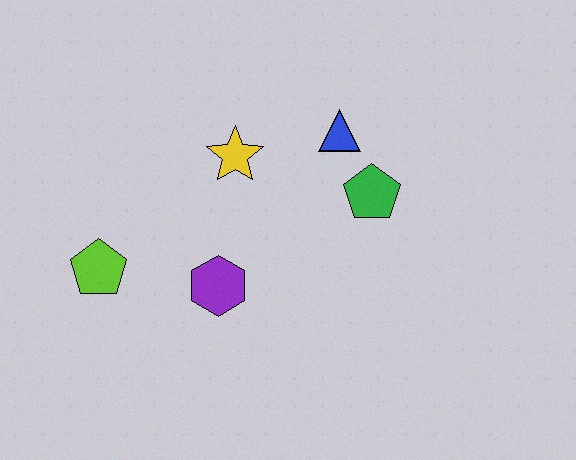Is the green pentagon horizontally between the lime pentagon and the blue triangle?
No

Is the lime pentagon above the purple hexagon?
Yes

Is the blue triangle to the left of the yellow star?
No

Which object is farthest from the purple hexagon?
The blue triangle is farthest from the purple hexagon.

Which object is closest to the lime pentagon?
The purple hexagon is closest to the lime pentagon.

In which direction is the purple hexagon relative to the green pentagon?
The purple hexagon is to the left of the green pentagon.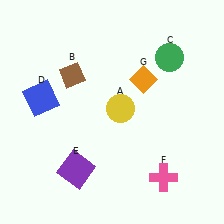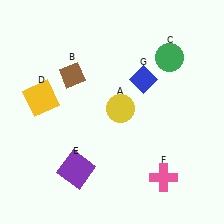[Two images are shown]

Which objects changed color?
D changed from blue to yellow. G changed from orange to blue.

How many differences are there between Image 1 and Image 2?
There are 2 differences between the two images.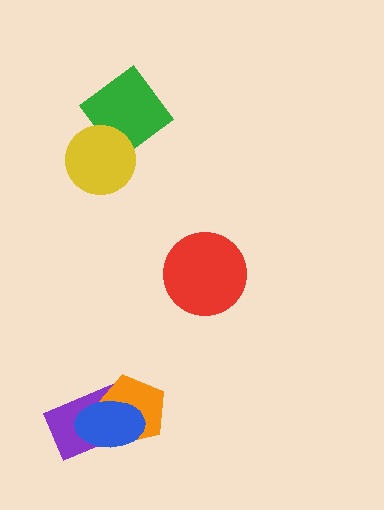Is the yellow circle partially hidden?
No, no other shape covers it.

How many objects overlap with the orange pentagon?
2 objects overlap with the orange pentagon.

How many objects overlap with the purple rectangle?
2 objects overlap with the purple rectangle.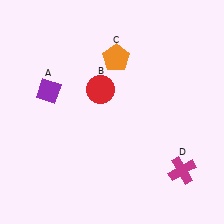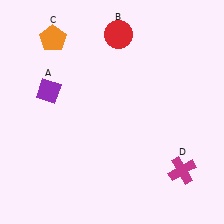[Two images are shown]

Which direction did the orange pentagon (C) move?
The orange pentagon (C) moved left.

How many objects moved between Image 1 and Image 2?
2 objects moved between the two images.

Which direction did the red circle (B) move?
The red circle (B) moved up.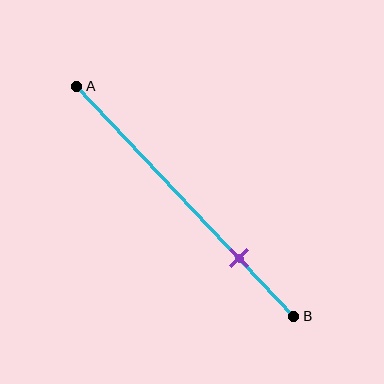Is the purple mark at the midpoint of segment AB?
No, the mark is at about 75% from A, not at the 50% midpoint.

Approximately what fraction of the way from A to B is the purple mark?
The purple mark is approximately 75% of the way from A to B.